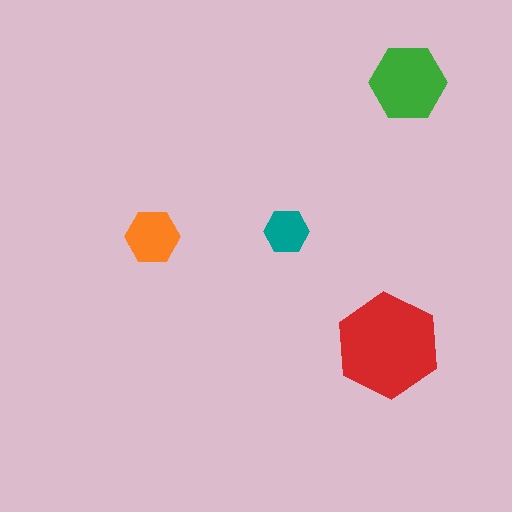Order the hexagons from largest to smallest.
the red one, the green one, the orange one, the teal one.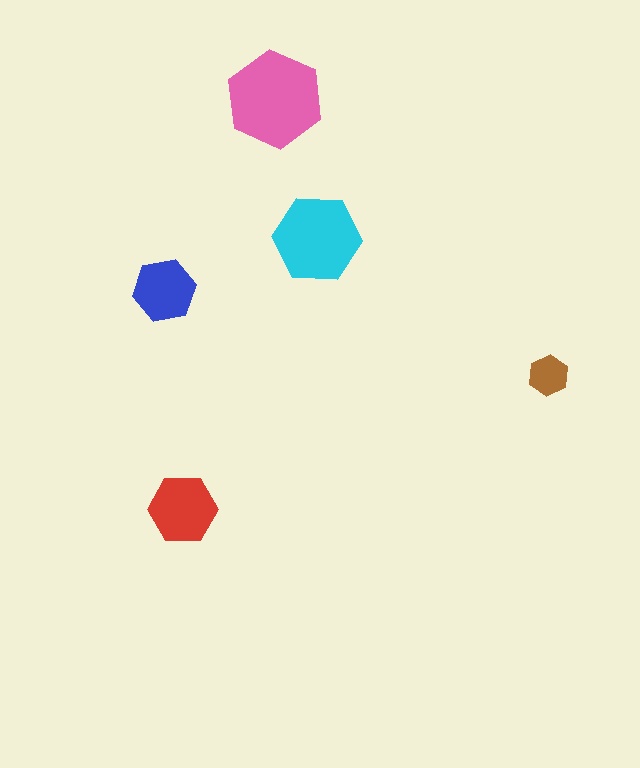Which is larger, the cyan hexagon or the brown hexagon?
The cyan one.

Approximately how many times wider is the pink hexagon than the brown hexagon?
About 2.5 times wider.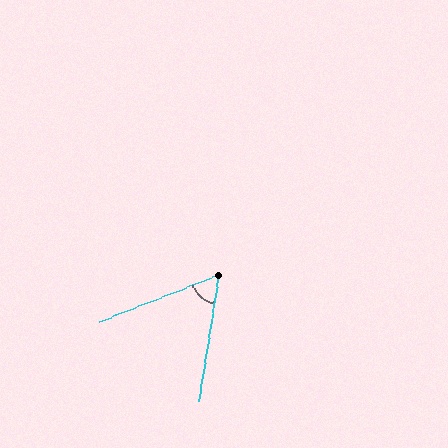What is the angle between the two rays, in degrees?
Approximately 60 degrees.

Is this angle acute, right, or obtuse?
It is acute.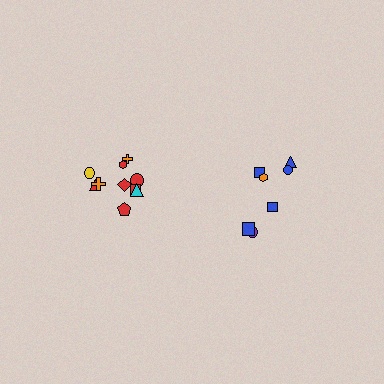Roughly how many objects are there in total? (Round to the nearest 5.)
Roughly 15 objects in total.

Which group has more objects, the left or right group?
The left group.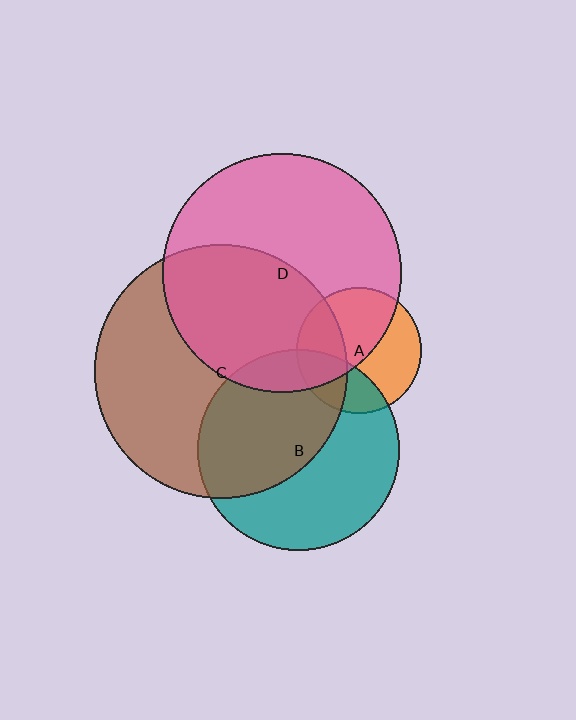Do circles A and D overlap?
Yes.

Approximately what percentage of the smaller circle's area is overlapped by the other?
Approximately 55%.